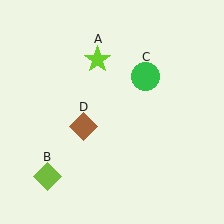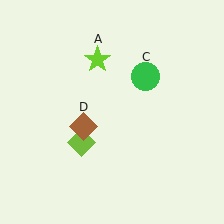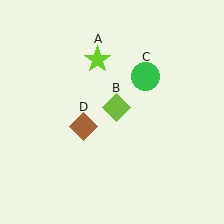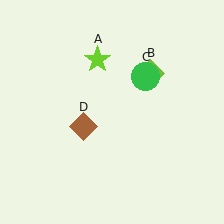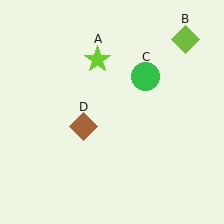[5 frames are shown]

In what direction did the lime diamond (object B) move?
The lime diamond (object B) moved up and to the right.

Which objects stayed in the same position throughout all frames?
Lime star (object A) and green circle (object C) and brown diamond (object D) remained stationary.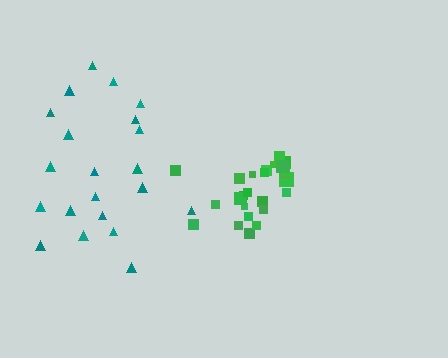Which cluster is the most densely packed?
Green.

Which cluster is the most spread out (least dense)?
Teal.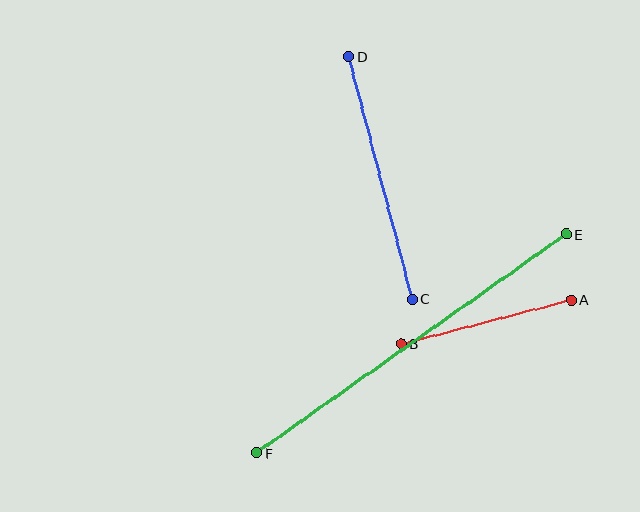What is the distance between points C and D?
The distance is approximately 251 pixels.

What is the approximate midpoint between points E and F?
The midpoint is at approximately (411, 344) pixels.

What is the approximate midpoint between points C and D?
The midpoint is at approximately (380, 178) pixels.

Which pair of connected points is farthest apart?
Points E and F are farthest apart.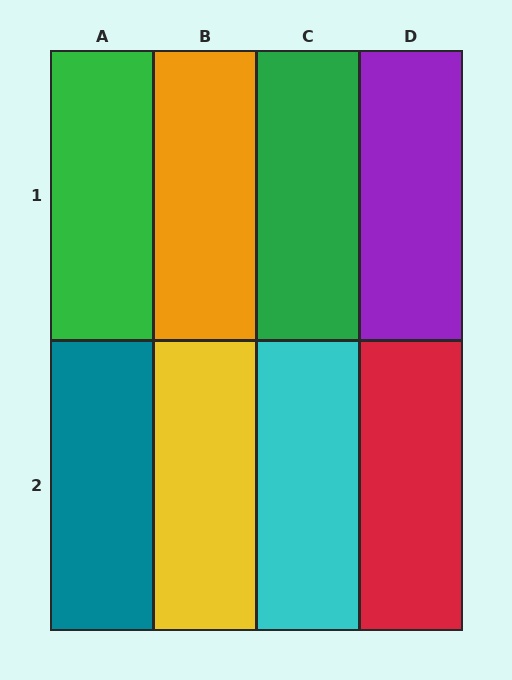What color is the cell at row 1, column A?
Green.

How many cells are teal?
1 cell is teal.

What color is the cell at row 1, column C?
Green.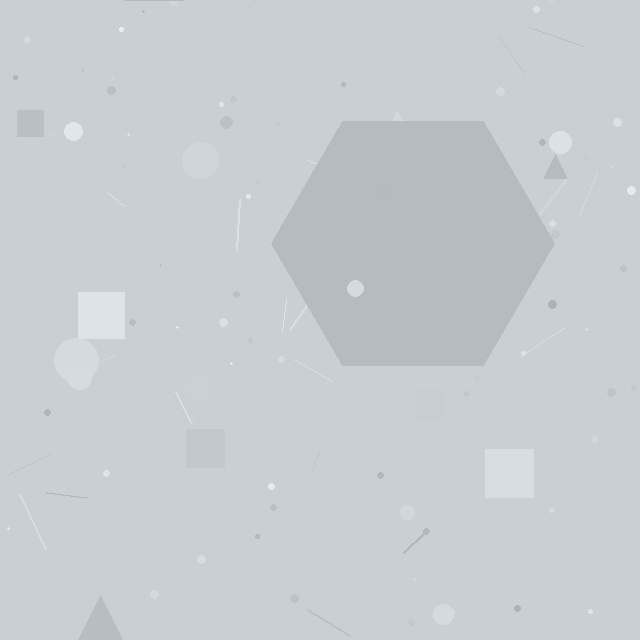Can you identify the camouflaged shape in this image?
The camouflaged shape is a hexagon.